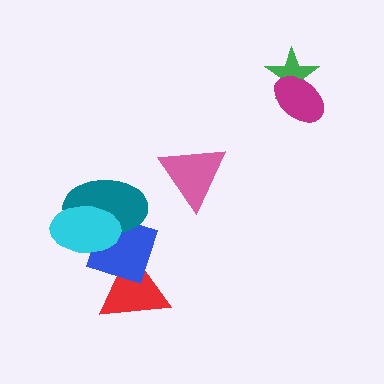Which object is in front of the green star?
The magenta ellipse is in front of the green star.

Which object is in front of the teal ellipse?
The cyan ellipse is in front of the teal ellipse.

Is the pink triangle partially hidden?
No, no other shape covers it.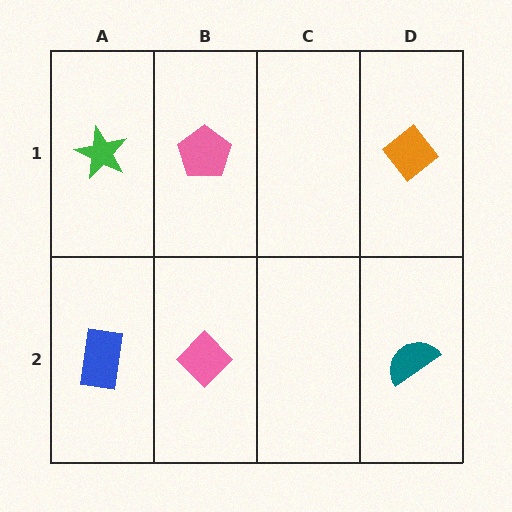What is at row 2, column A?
A blue rectangle.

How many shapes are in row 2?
3 shapes.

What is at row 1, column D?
An orange diamond.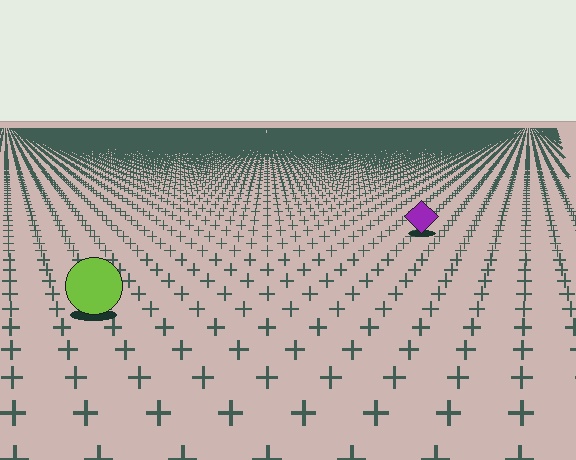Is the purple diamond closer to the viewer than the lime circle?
No. The lime circle is closer — you can tell from the texture gradient: the ground texture is coarser near it.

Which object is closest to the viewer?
The lime circle is closest. The texture marks near it are larger and more spread out.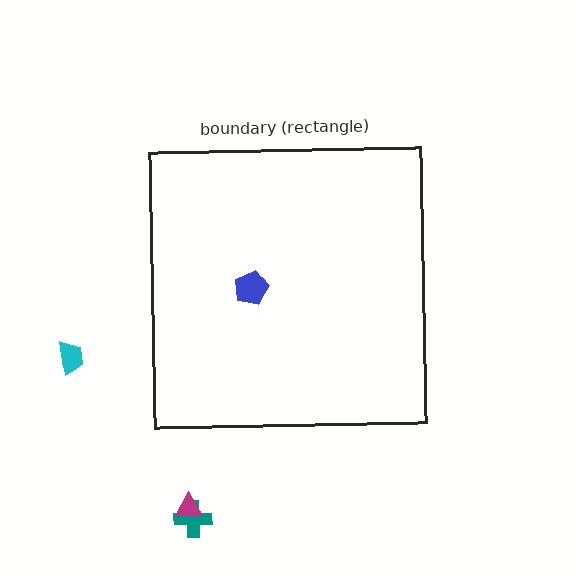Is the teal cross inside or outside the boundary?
Outside.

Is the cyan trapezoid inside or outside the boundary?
Outside.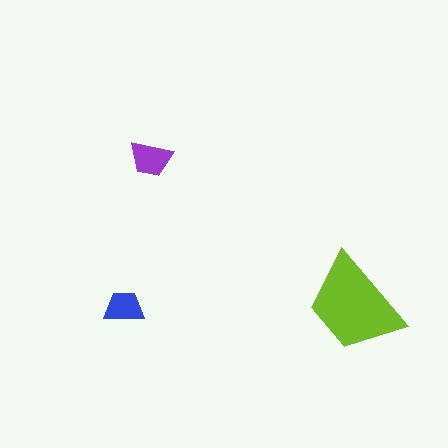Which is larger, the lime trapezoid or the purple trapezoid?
The lime one.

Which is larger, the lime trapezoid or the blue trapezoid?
The lime one.